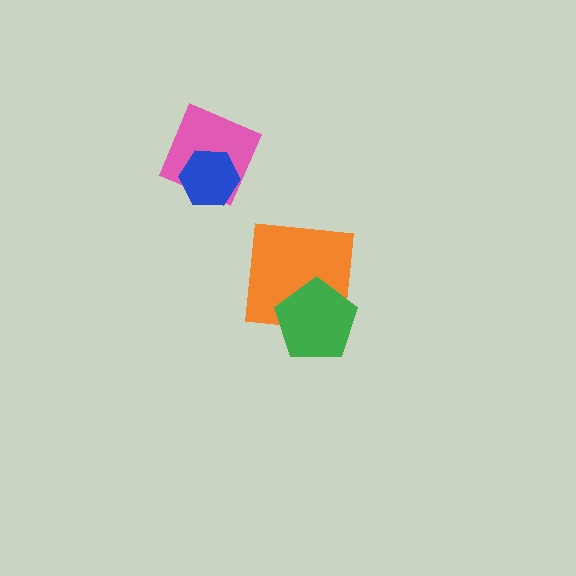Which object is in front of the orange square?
The green pentagon is in front of the orange square.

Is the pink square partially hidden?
Yes, it is partially covered by another shape.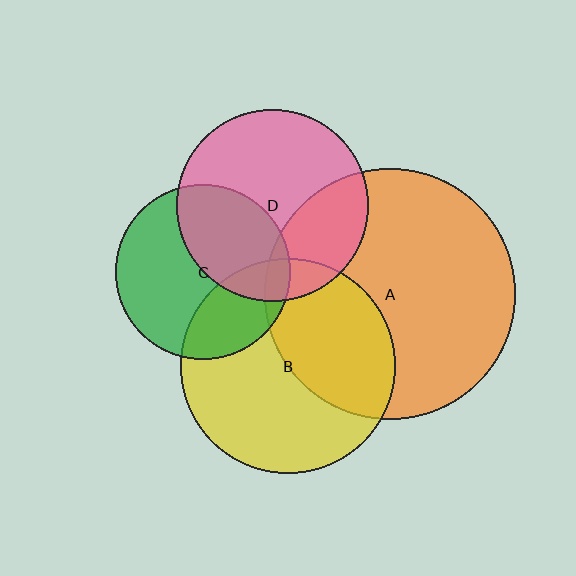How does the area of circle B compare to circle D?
Approximately 1.3 times.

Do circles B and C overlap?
Yes.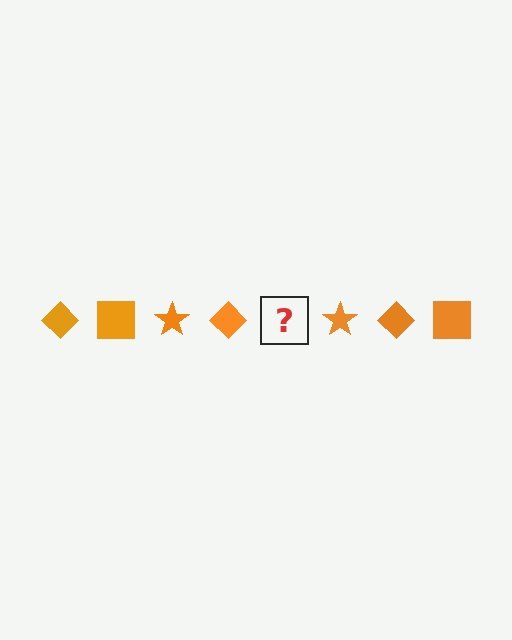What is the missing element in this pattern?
The missing element is an orange square.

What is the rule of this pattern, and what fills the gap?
The rule is that the pattern cycles through diamond, square, star shapes in orange. The gap should be filled with an orange square.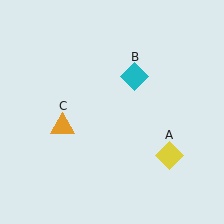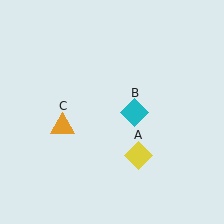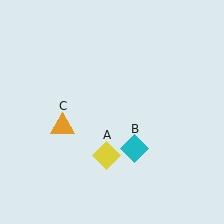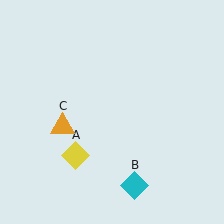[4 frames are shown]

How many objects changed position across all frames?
2 objects changed position: yellow diamond (object A), cyan diamond (object B).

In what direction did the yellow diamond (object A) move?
The yellow diamond (object A) moved left.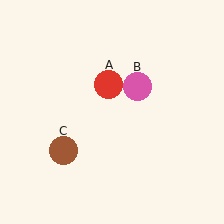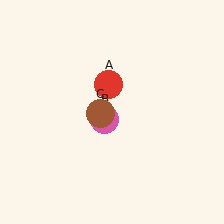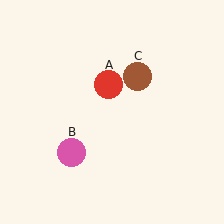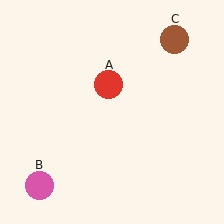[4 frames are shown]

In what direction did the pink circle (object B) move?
The pink circle (object B) moved down and to the left.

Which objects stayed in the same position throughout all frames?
Red circle (object A) remained stationary.